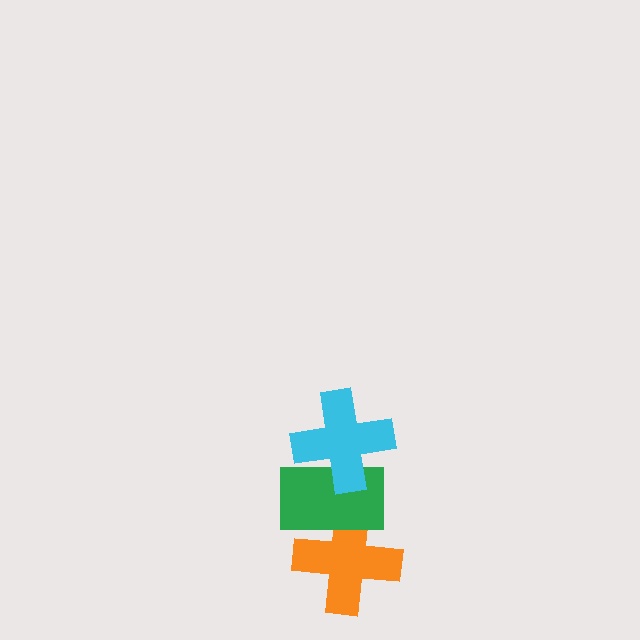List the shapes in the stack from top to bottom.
From top to bottom: the cyan cross, the green rectangle, the orange cross.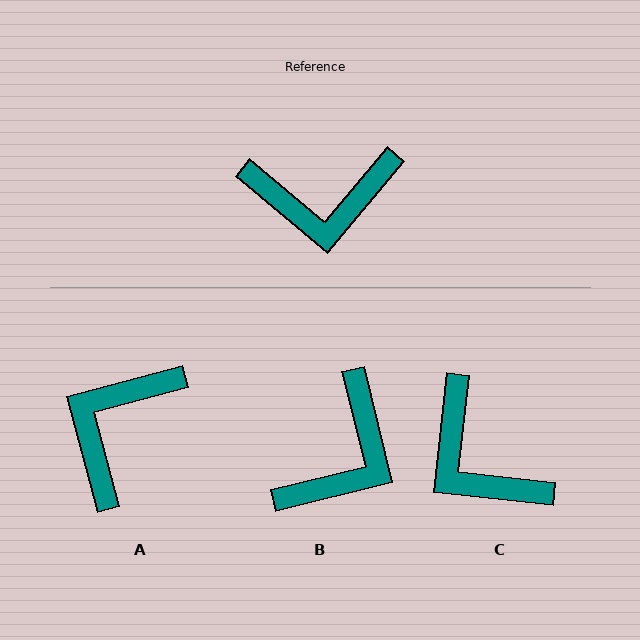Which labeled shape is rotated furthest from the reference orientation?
A, about 125 degrees away.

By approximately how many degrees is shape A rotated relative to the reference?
Approximately 125 degrees clockwise.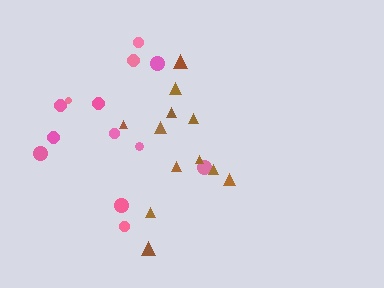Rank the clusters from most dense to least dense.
brown, pink.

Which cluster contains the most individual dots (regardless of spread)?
Pink (13).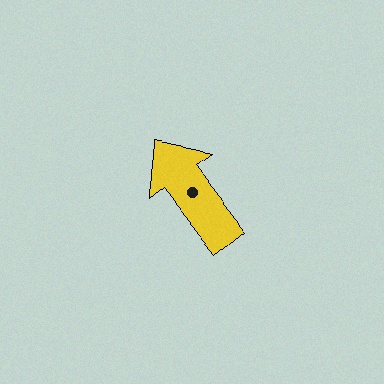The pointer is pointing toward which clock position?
Roughly 11 o'clock.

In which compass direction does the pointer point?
Northwest.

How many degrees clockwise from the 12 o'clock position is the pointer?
Approximately 322 degrees.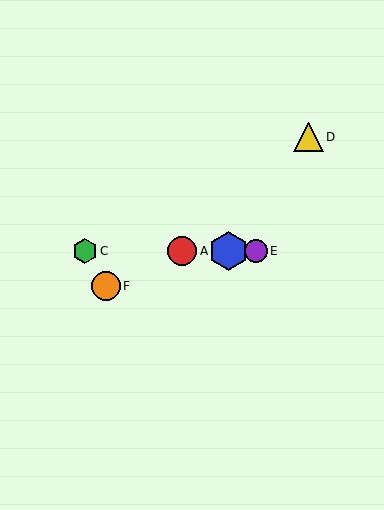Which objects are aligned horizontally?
Objects A, B, C, E are aligned horizontally.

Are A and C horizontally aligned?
Yes, both are at y≈251.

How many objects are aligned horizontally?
4 objects (A, B, C, E) are aligned horizontally.